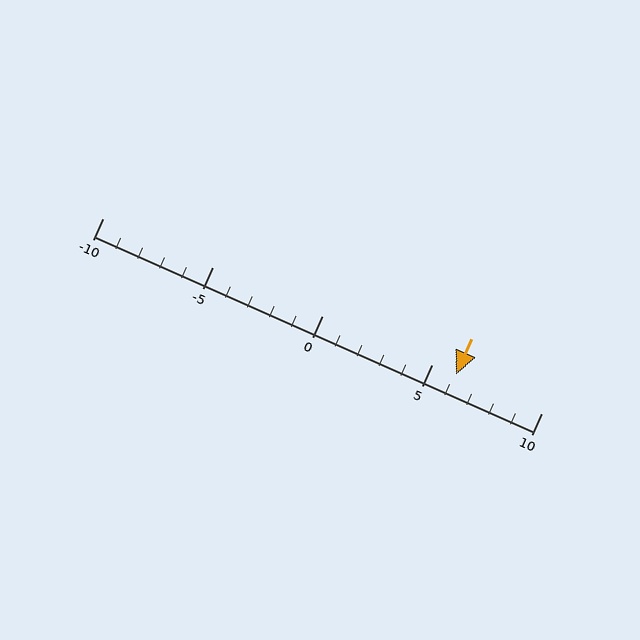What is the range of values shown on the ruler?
The ruler shows values from -10 to 10.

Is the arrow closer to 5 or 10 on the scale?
The arrow is closer to 5.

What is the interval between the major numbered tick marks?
The major tick marks are spaced 5 units apart.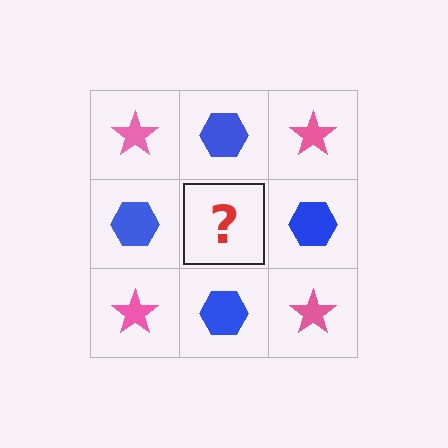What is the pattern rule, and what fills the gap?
The rule is that it alternates pink star and blue hexagon in a checkerboard pattern. The gap should be filled with a pink star.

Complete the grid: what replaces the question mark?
The question mark should be replaced with a pink star.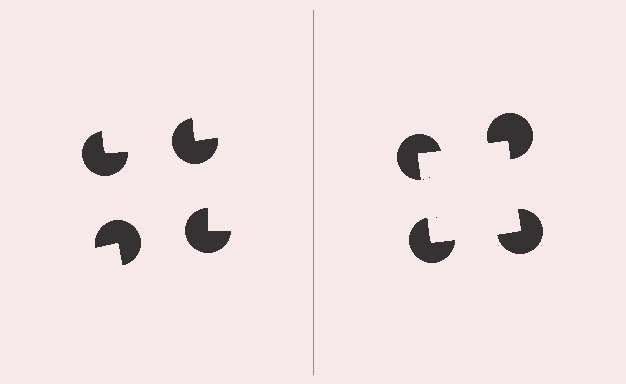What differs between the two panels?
The pac-man discs are positioned identically on both sides; only the wedge orientations differ. On the right they align to a square; on the left they are misaligned.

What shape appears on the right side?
An illusory square.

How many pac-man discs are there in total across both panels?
8 — 4 on each side.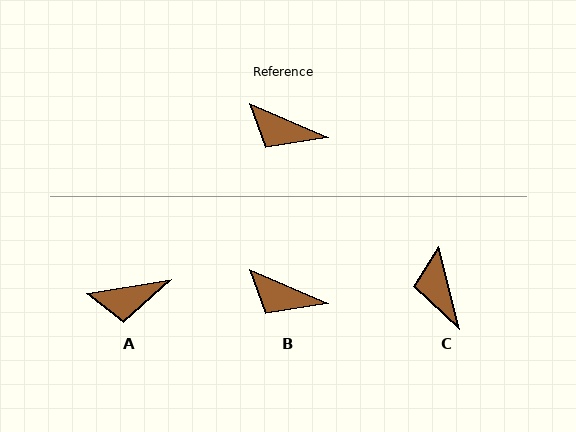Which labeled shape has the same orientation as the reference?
B.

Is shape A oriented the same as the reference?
No, it is off by about 32 degrees.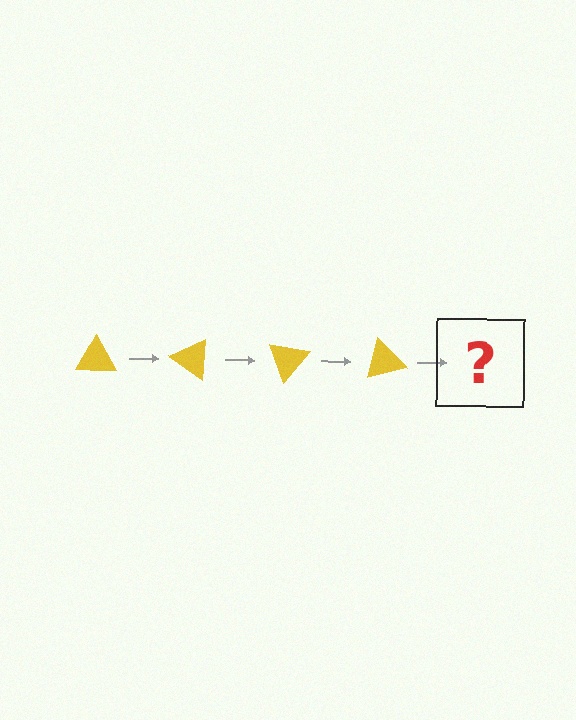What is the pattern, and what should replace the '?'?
The pattern is that the triangle rotates 35 degrees each step. The '?' should be a yellow triangle rotated 140 degrees.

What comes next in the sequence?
The next element should be a yellow triangle rotated 140 degrees.